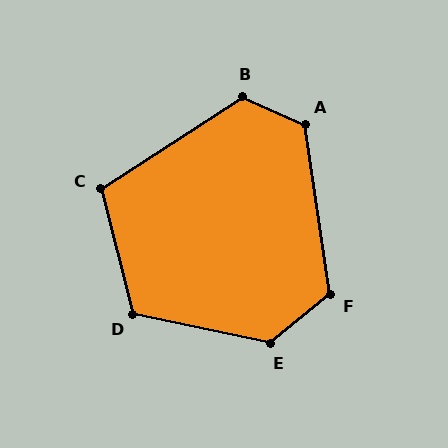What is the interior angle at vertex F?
Approximately 120 degrees (obtuse).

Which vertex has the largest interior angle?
E, at approximately 129 degrees.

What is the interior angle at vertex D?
Approximately 116 degrees (obtuse).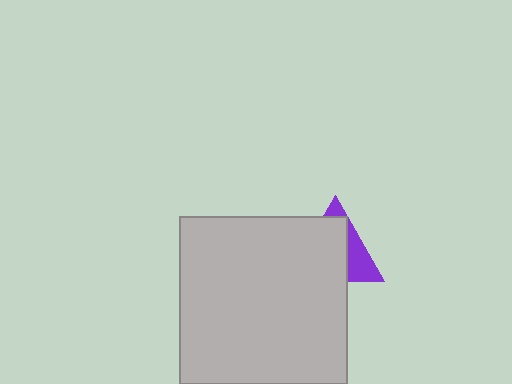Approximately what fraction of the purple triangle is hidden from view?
Roughly 66% of the purple triangle is hidden behind the light gray square.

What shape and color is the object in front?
The object in front is a light gray square.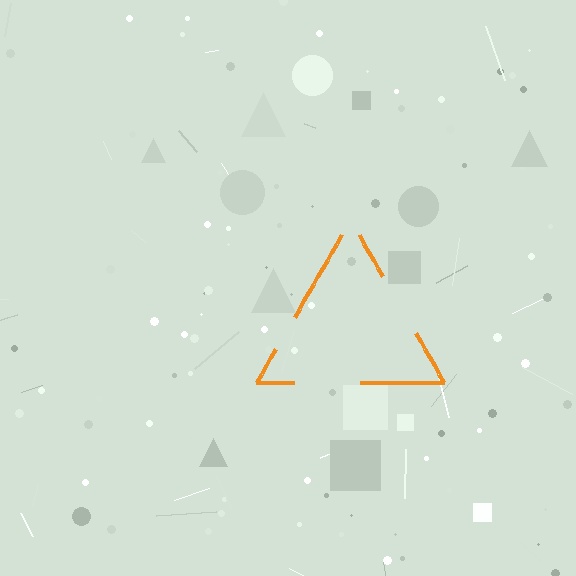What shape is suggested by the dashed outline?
The dashed outline suggests a triangle.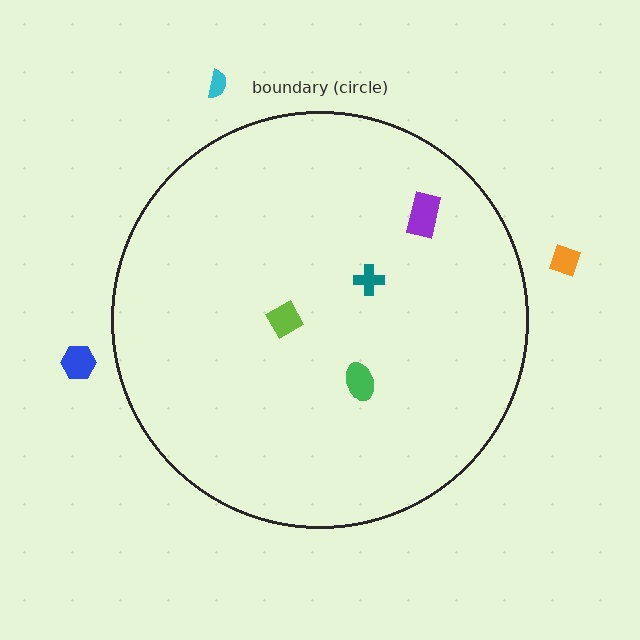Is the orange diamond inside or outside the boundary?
Outside.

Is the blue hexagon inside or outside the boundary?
Outside.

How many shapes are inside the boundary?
4 inside, 3 outside.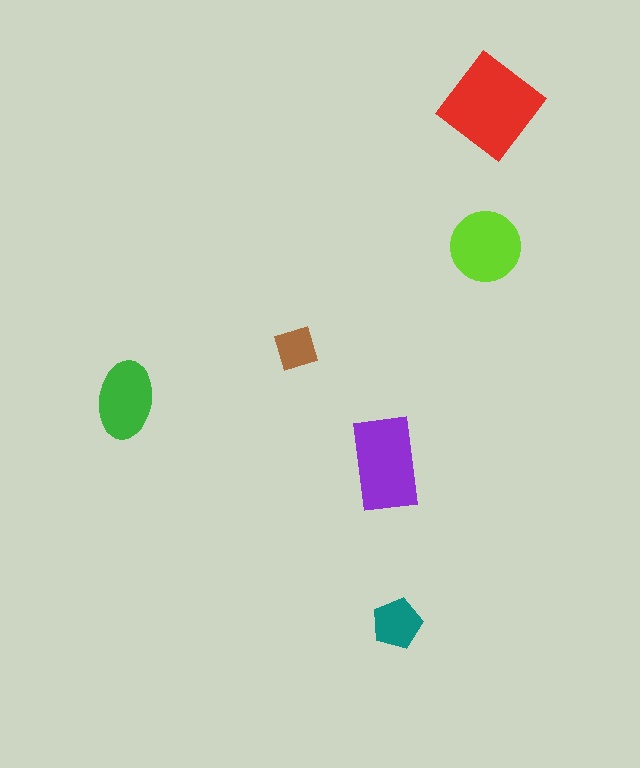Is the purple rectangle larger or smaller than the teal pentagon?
Larger.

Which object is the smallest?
The brown square.